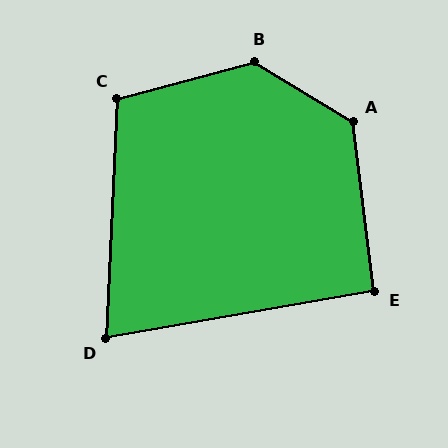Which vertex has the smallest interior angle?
D, at approximately 77 degrees.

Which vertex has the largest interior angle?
B, at approximately 134 degrees.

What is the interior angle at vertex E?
Approximately 93 degrees (approximately right).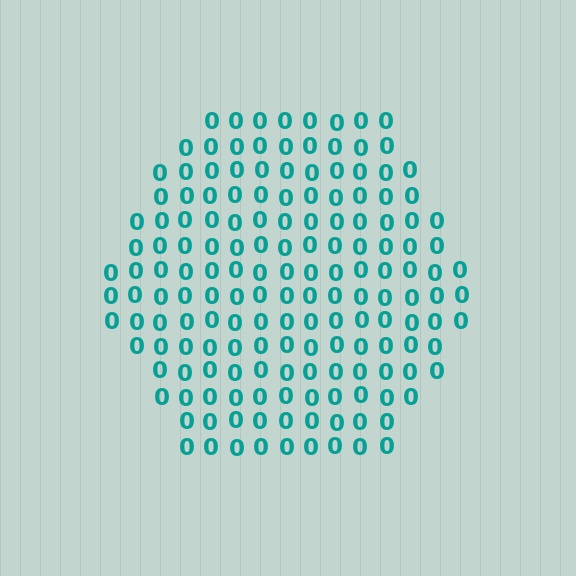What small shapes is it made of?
It is made of small digit 0's.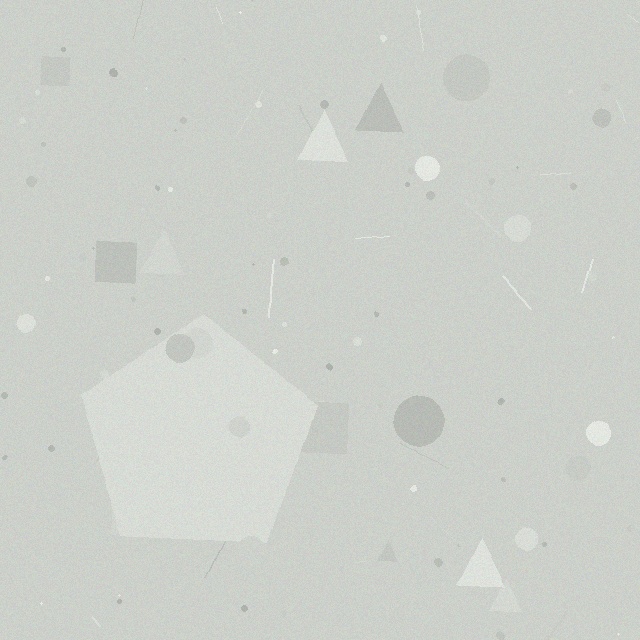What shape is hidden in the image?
A pentagon is hidden in the image.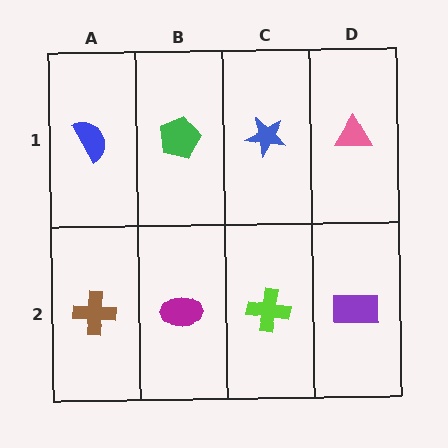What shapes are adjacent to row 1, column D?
A purple rectangle (row 2, column D), a blue star (row 1, column C).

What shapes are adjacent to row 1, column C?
A lime cross (row 2, column C), a green pentagon (row 1, column B), a pink triangle (row 1, column D).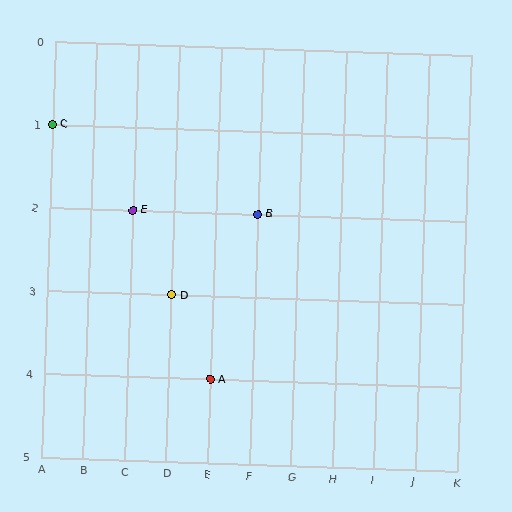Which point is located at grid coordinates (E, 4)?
Point A is at (E, 4).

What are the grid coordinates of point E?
Point E is at grid coordinates (C, 2).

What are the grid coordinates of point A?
Point A is at grid coordinates (E, 4).